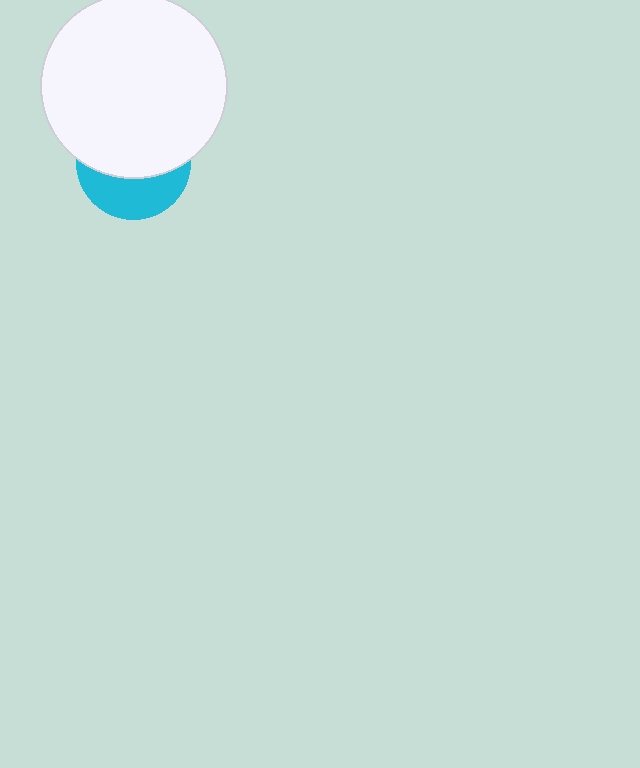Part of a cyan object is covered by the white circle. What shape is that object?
It is a circle.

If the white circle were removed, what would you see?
You would see the complete cyan circle.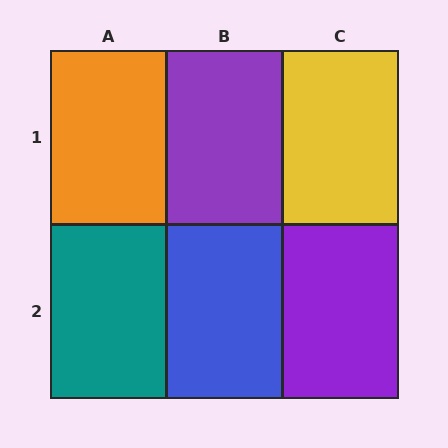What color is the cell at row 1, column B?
Purple.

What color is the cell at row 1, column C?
Yellow.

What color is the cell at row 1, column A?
Orange.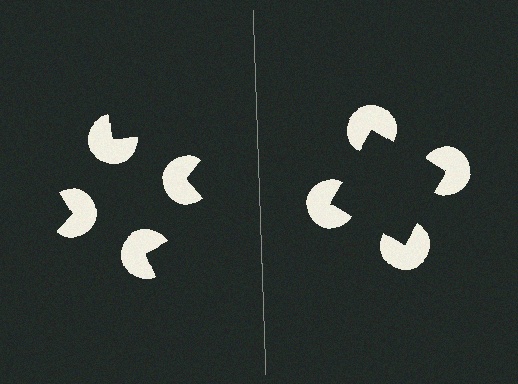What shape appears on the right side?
An illusory square.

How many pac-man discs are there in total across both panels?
8 — 4 on each side.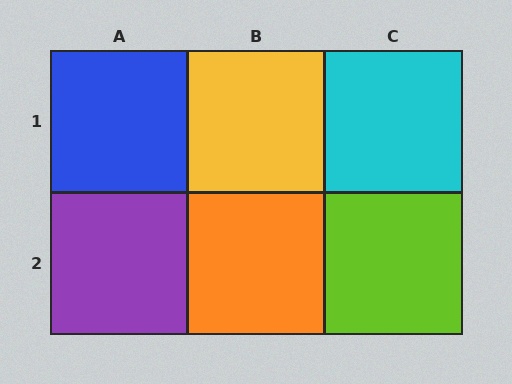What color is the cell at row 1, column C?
Cyan.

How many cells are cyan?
1 cell is cyan.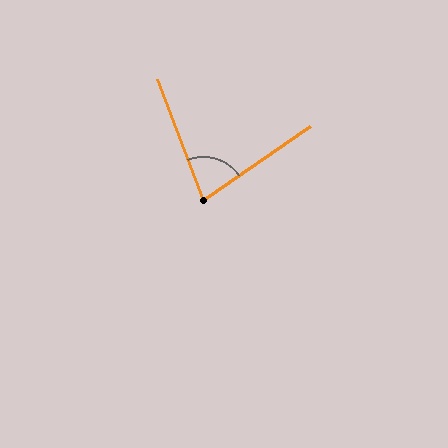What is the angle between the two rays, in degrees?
Approximately 76 degrees.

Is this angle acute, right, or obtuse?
It is acute.